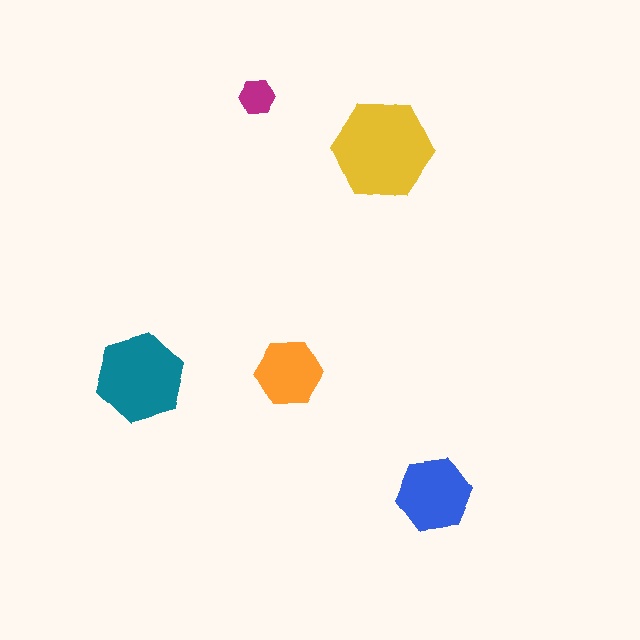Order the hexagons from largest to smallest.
the yellow one, the teal one, the blue one, the orange one, the magenta one.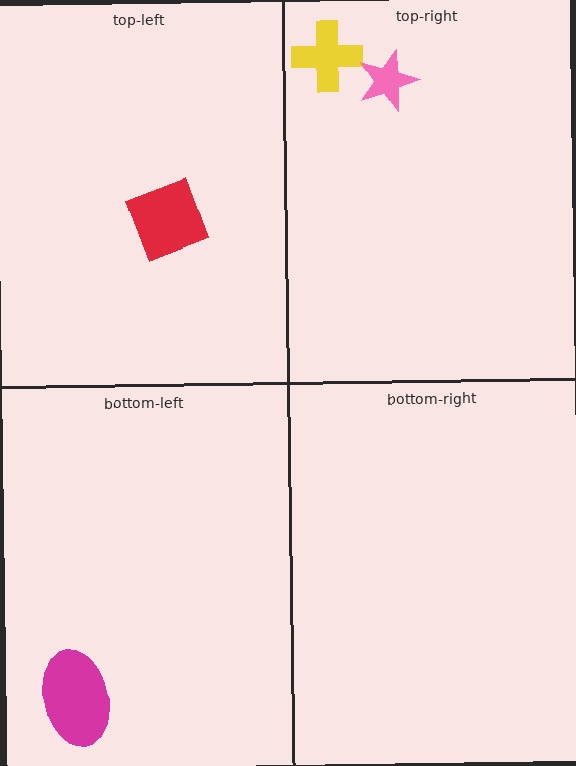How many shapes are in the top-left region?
1.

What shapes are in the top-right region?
The yellow cross, the pink star.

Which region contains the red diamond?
The top-left region.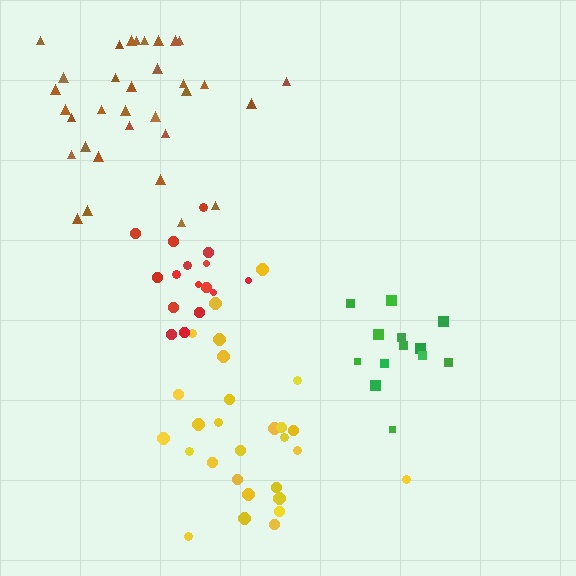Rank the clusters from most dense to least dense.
green, red, brown, yellow.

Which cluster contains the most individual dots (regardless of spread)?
Brown (34).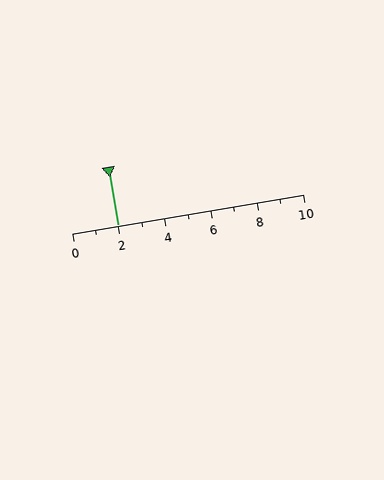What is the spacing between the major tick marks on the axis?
The major ticks are spaced 2 apart.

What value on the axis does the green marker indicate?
The marker indicates approximately 2.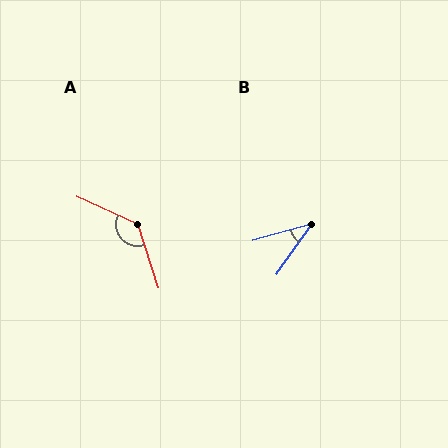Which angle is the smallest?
B, at approximately 39 degrees.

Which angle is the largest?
A, at approximately 132 degrees.